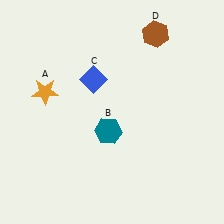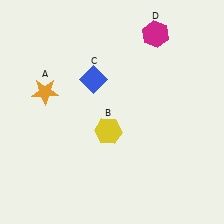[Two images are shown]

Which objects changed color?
B changed from teal to yellow. D changed from brown to magenta.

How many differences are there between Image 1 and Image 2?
There are 2 differences between the two images.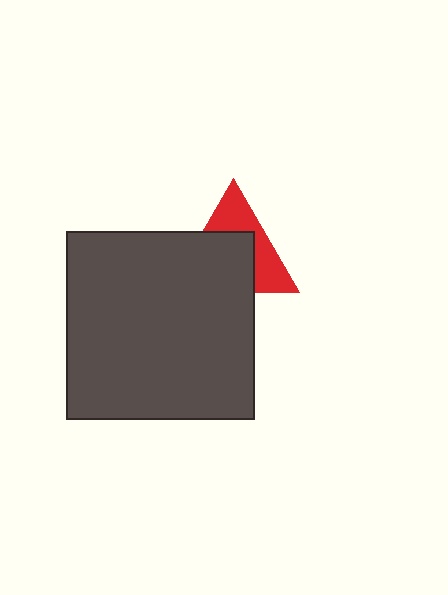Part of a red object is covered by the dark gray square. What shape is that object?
It is a triangle.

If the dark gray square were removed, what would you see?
You would see the complete red triangle.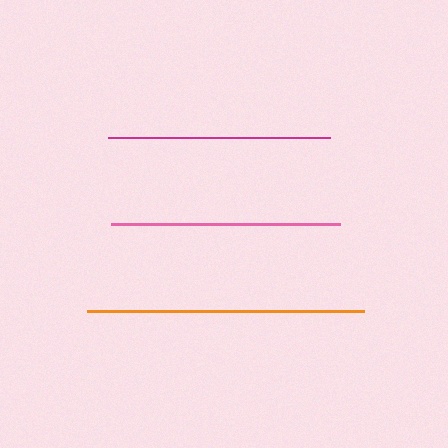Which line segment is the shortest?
The magenta line is the shortest at approximately 222 pixels.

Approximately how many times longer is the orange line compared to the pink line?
The orange line is approximately 1.2 times the length of the pink line.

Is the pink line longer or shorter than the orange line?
The orange line is longer than the pink line.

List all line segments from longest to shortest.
From longest to shortest: orange, pink, magenta.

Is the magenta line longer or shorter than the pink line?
The pink line is longer than the magenta line.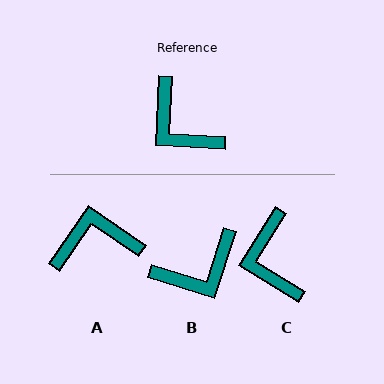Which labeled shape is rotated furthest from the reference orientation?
A, about 121 degrees away.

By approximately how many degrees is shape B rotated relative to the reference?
Approximately 75 degrees counter-clockwise.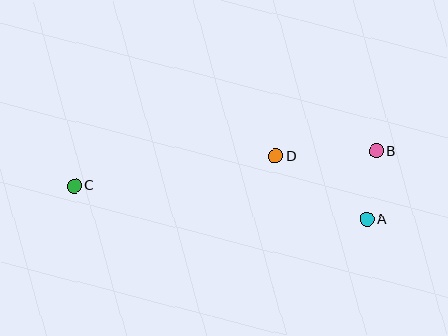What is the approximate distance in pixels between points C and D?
The distance between C and D is approximately 203 pixels.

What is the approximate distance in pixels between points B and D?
The distance between B and D is approximately 101 pixels.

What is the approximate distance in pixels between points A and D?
The distance between A and D is approximately 111 pixels.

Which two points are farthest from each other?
Points B and C are farthest from each other.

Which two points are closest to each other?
Points A and B are closest to each other.